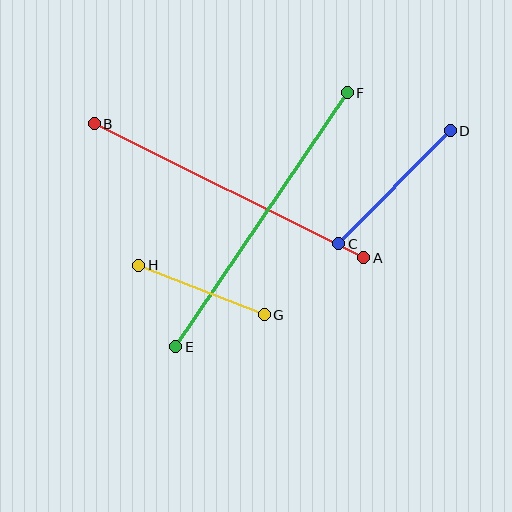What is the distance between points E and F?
The distance is approximately 307 pixels.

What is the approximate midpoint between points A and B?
The midpoint is at approximately (229, 191) pixels.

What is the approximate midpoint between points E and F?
The midpoint is at approximately (261, 220) pixels.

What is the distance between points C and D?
The distance is approximately 158 pixels.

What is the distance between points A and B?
The distance is approximately 301 pixels.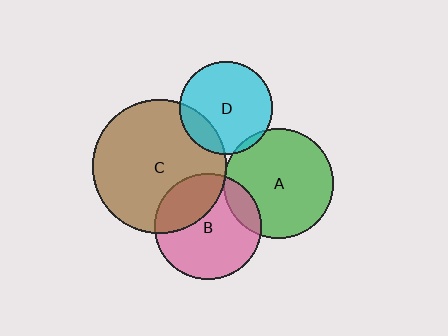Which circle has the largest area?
Circle C (brown).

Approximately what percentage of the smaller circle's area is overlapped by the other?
Approximately 5%.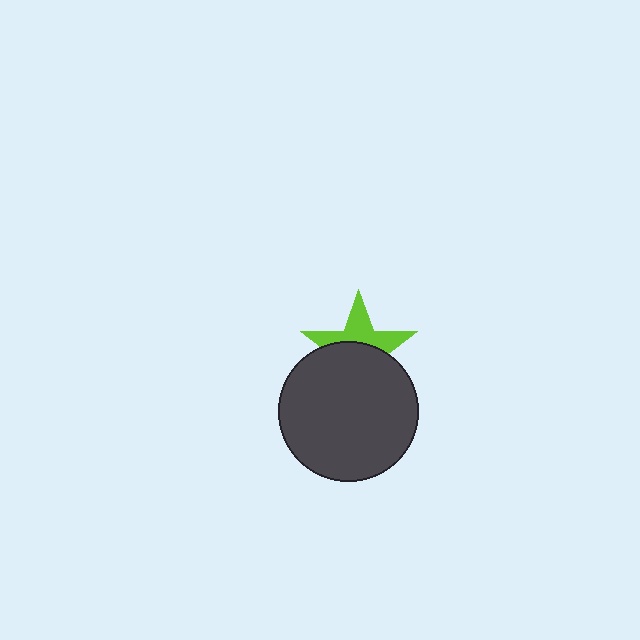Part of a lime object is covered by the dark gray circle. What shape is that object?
It is a star.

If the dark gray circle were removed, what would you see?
You would see the complete lime star.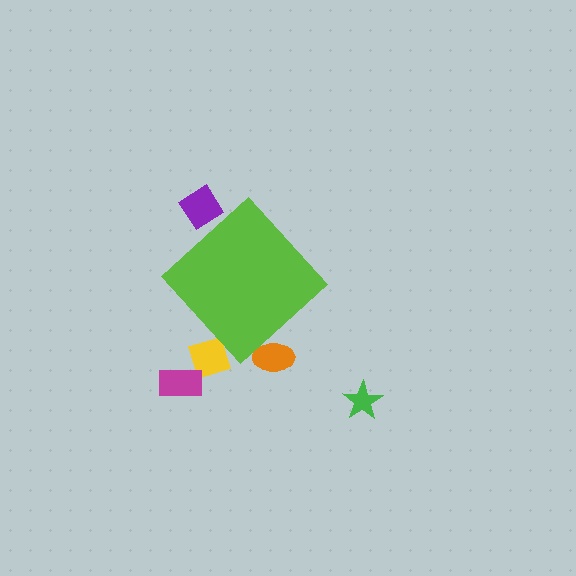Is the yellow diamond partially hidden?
Yes, the yellow diamond is partially hidden behind the lime diamond.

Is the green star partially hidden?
No, the green star is fully visible.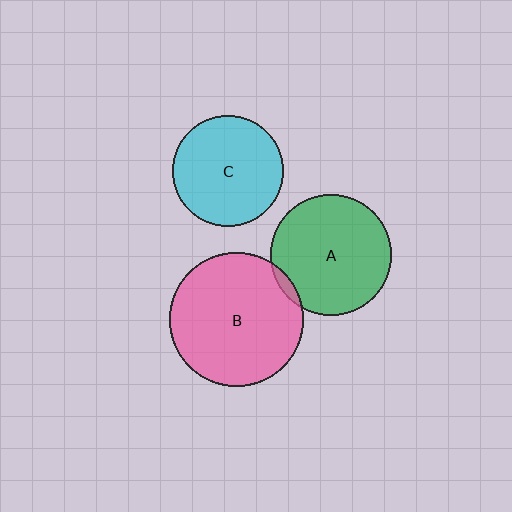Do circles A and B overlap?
Yes.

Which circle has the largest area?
Circle B (pink).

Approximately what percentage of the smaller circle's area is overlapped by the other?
Approximately 5%.